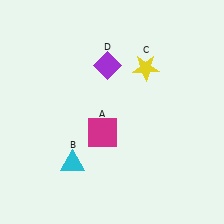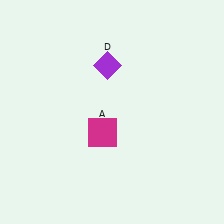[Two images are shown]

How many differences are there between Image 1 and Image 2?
There are 2 differences between the two images.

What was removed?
The cyan triangle (B), the yellow star (C) were removed in Image 2.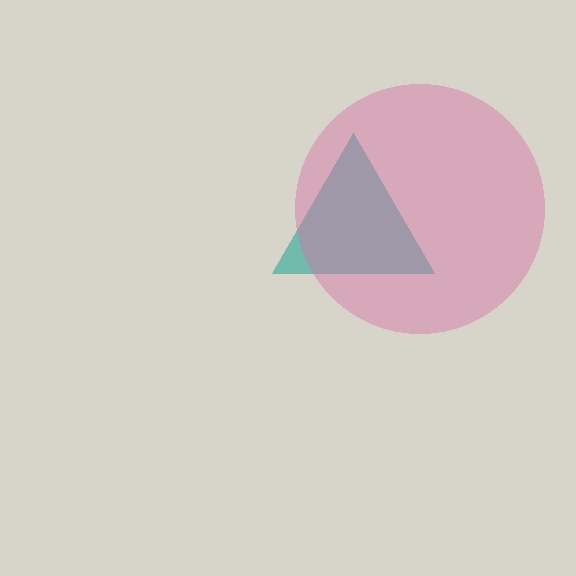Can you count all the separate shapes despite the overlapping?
Yes, there are 2 separate shapes.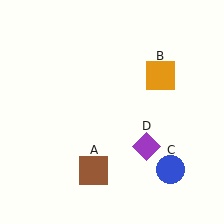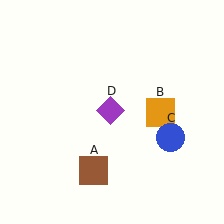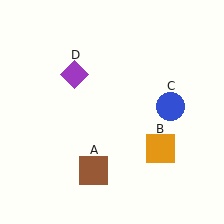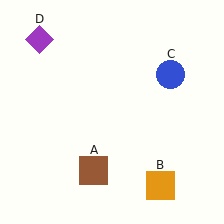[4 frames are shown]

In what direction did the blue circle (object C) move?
The blue circle (object C) moved up.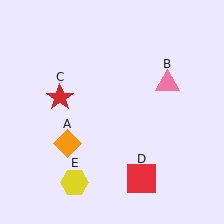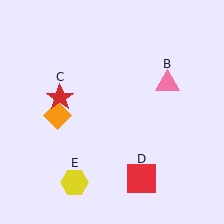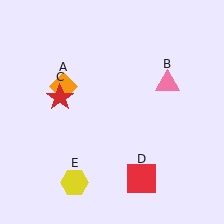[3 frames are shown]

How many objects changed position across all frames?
1 object changed position: orange diamond (object A).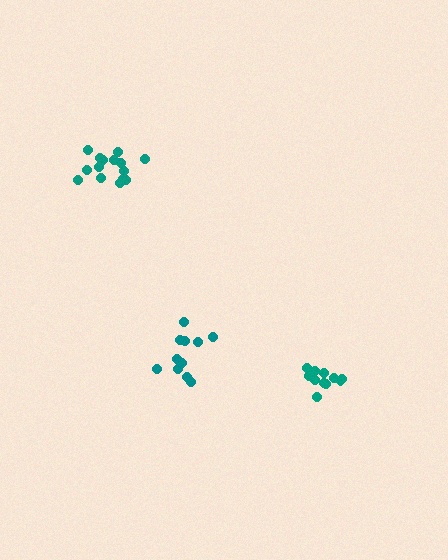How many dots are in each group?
Group 1: 12 dots, Group 2: 15 dots, Group 3: 11 dots (38 total).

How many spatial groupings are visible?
There are 3 spatial groupings.